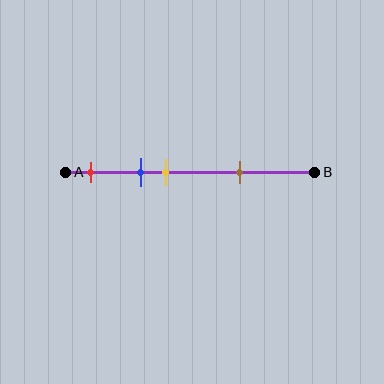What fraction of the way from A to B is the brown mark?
The brown mark is approximately 70% (0.7) of the way from A to B.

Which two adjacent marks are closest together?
The blue and yellow marks are the closest adjacent pair.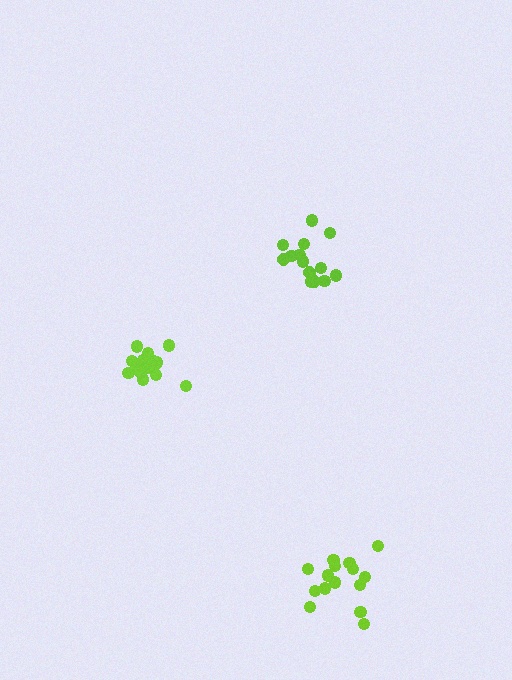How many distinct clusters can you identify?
There are 3 distinct clusters.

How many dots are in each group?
Group 1: 14 dots, Group 2: 18 dots, Group 3: 15 dots (47 total).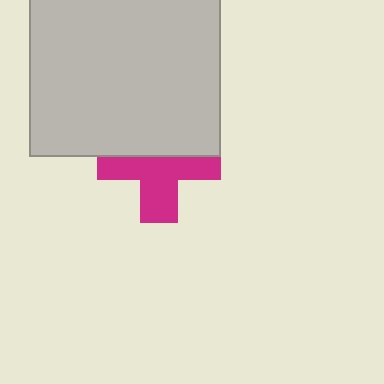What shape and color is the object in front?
The object in front is a light gray rectangle.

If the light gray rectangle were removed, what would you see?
You would see the complete magenta cross.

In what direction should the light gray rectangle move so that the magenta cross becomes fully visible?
The light gray rectangle should move up. That is the shortest direction to clear the overlap and leave the magenta cross fully visible.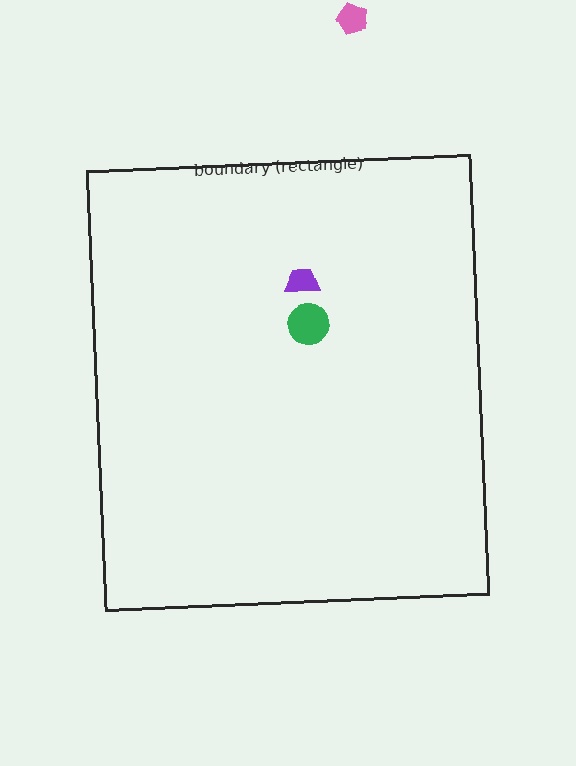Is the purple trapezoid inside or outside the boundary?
Inside.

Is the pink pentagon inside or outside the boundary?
Outside.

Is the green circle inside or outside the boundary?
Inside.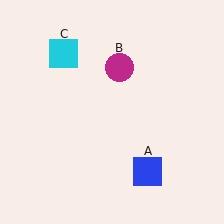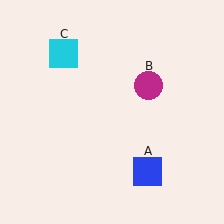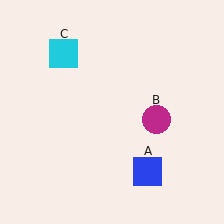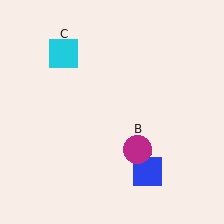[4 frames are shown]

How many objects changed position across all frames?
1 object changed position: magenta circle (object B).